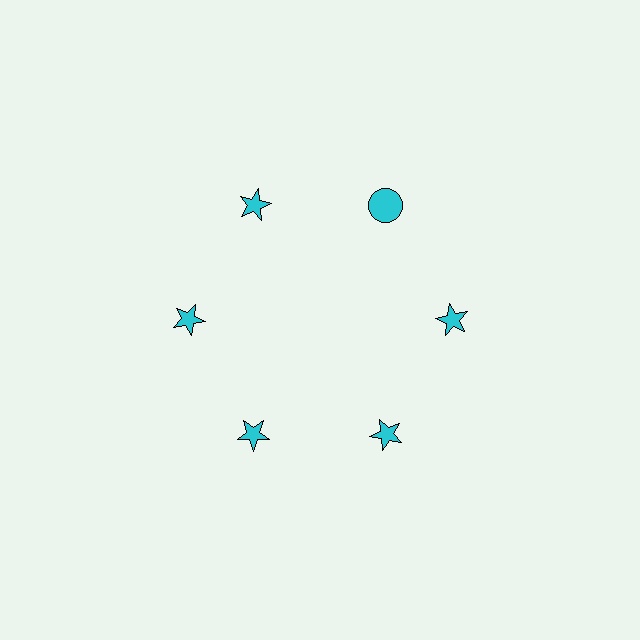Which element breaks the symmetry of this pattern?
The cyan circle at roughly the 1 o'clock position breaks the symmetry. All other shapes are cyan stars.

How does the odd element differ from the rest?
It has a different shape: circle instead of star.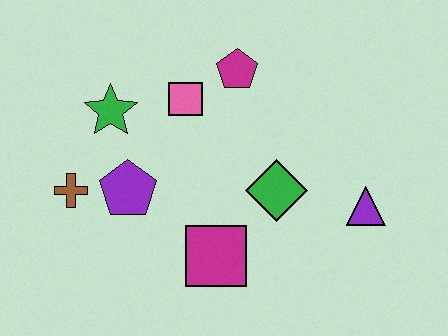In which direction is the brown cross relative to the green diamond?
The brown cross is to the left of the green diamond.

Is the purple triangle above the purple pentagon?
No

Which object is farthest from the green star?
The purple triangle is farthest from the green star.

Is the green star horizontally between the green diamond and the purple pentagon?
No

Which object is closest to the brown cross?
The purple pentagon is closest to the brown cross.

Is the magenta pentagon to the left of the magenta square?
No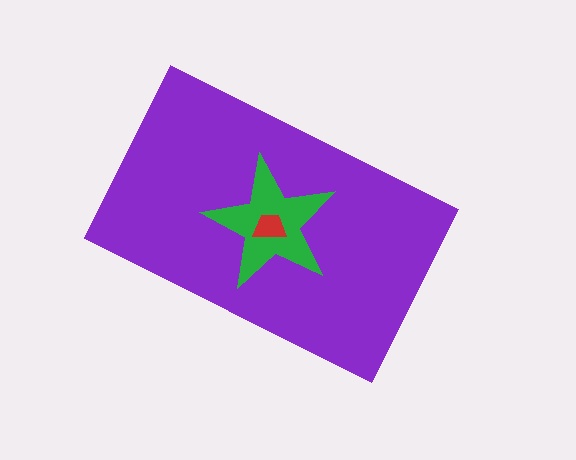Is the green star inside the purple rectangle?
Yes.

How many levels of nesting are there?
3.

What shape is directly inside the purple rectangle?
The green star.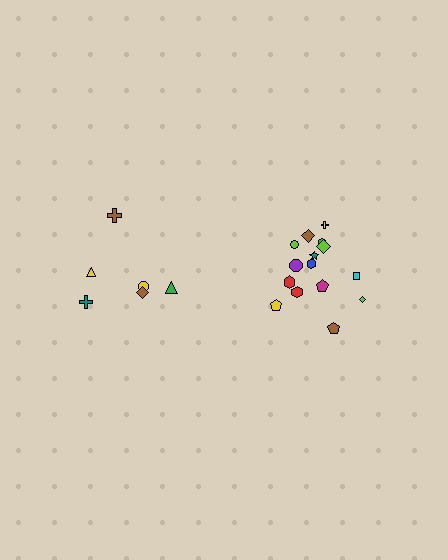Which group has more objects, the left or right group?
The right group.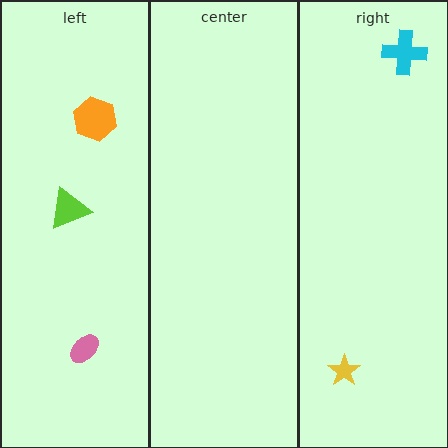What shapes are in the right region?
The cyan cross, the yellow star.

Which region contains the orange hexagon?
The left region.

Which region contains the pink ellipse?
The left region.